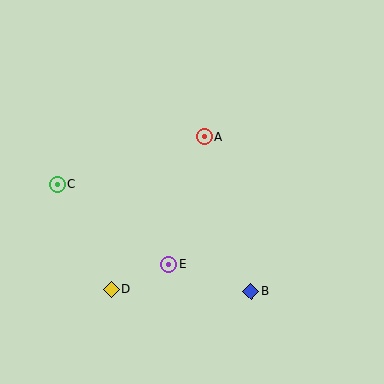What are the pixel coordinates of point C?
Point C is at (57, 184).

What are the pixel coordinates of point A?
Point A is at (205, 137).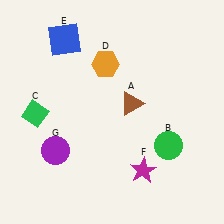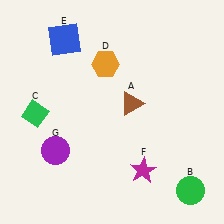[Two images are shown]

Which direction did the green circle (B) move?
The green circle (B) moved down.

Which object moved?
The green circle (B) moved down.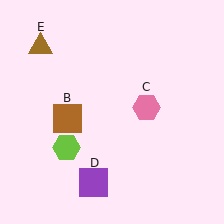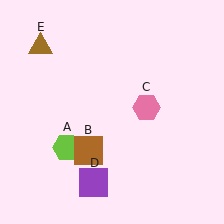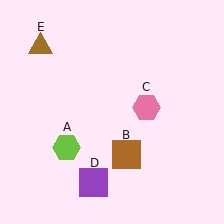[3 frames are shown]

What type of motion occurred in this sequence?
The brown square (object B) rotated counterclockwise around the center of the scene.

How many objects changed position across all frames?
1 object changed position: brown square (object B).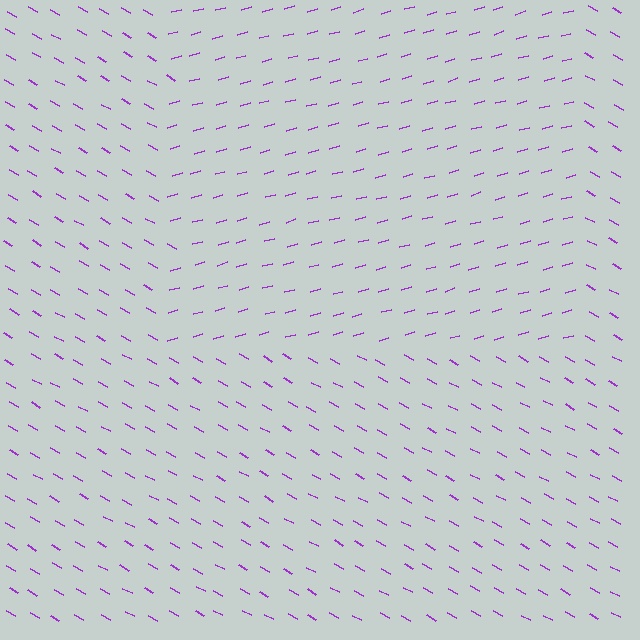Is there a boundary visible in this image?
Yes, there is a texture boundary formed by a change in line orientation.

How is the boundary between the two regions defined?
The boundary is defined purely by a change in line orientation (approximately 45 degrees difference). All lines are the same color and thickness.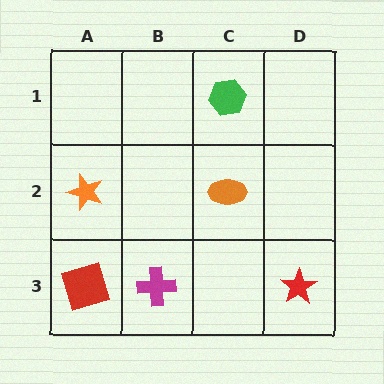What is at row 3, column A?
A red square.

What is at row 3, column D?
A red star.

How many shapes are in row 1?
1 shape.